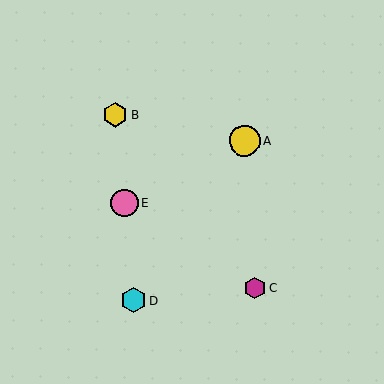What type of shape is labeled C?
Shape C is a magenta hexagon.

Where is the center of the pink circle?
The center of the pink circle is at (124, 203).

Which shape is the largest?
The yellow circle (labeled A) is the largest.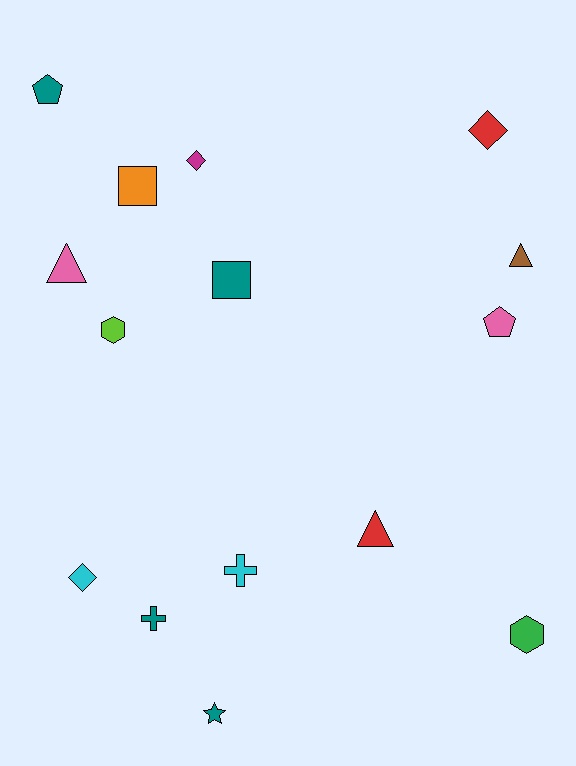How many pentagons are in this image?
There are 2 pentagons.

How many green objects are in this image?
There is 1 green object.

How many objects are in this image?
There are 15 objects.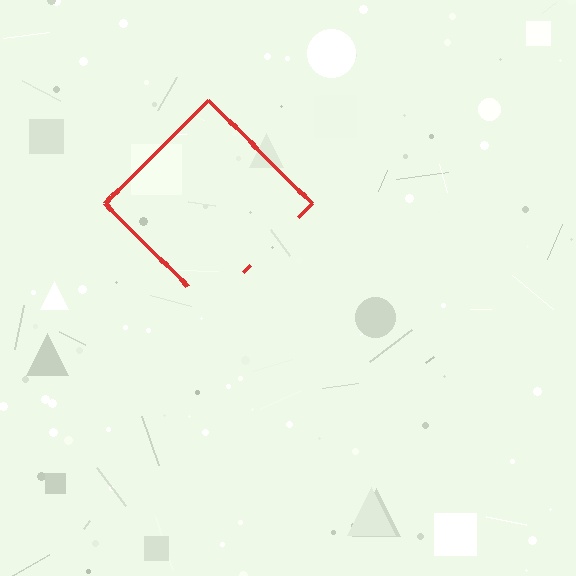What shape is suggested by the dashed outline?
The dashed outline suggests a diamond.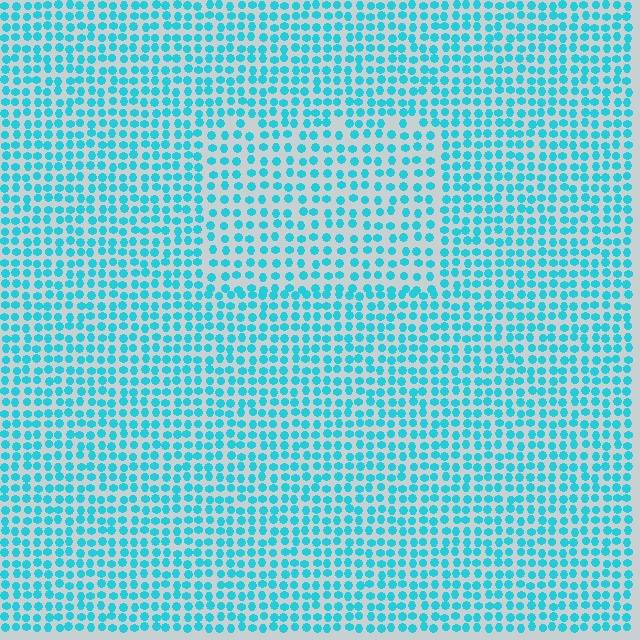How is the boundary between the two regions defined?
The boundary is defined by a change in element density (approximately 1.4x ratio). All elements are the same color, size, and shape.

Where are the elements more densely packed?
The elements are more densely packed outside the rectangle boundary.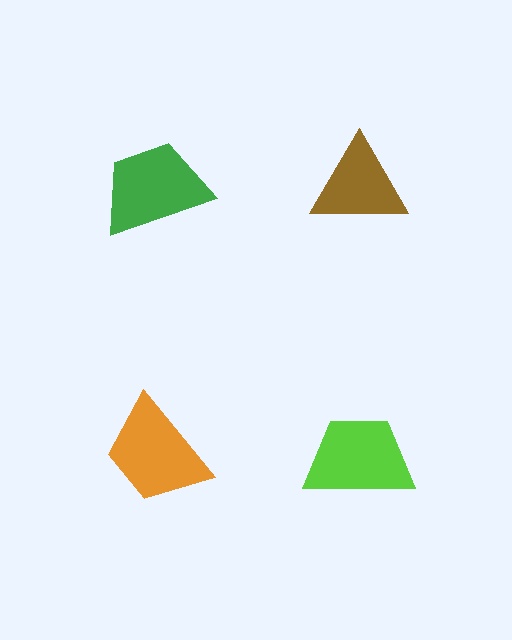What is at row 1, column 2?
A brown triangle.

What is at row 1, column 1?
A green trapezoid.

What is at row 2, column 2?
A lime trapezoid.